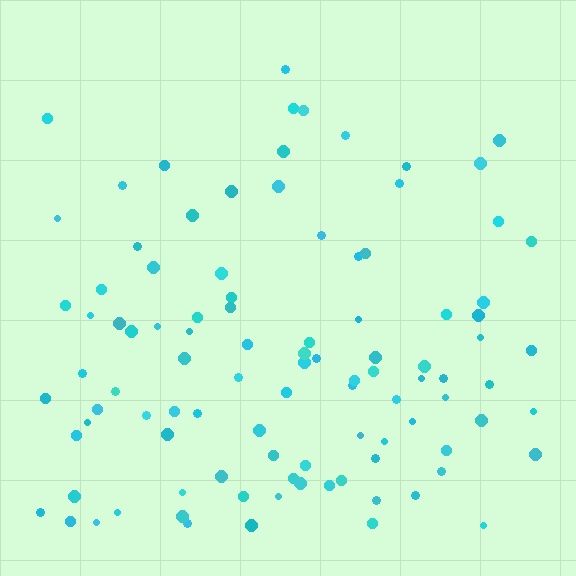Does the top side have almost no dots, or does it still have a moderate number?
Still a moderate number, just noticeably fewer than the bottom.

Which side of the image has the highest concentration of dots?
The bottom.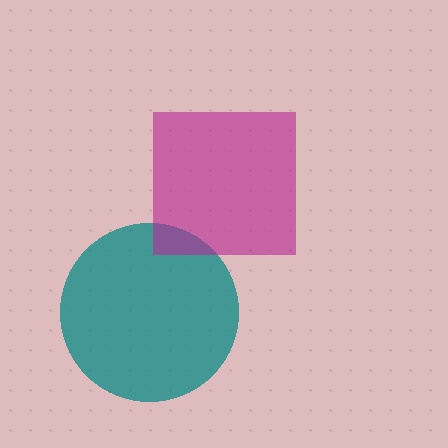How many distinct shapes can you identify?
There are 2 distinct shapes: a teal circle, a magenta square.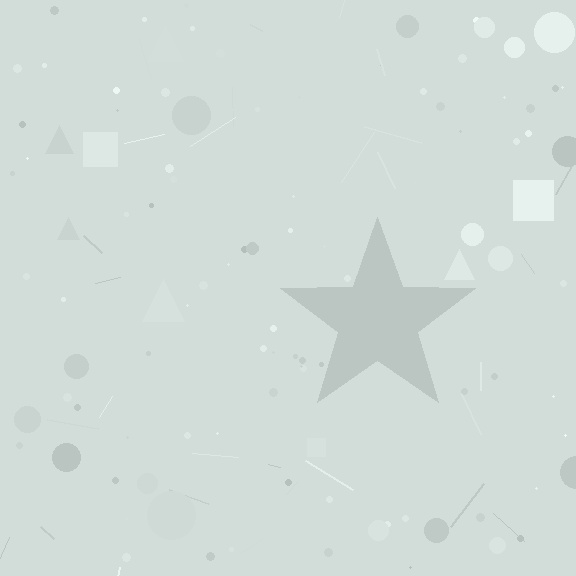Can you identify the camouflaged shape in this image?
The camouflaged shape is a star.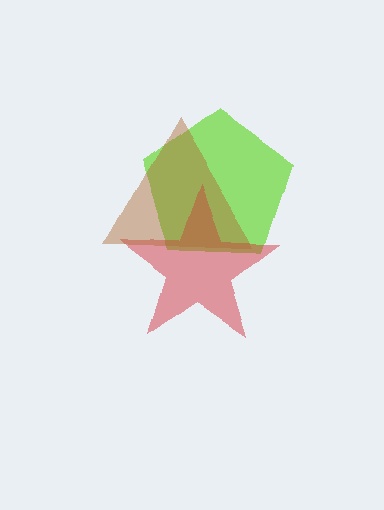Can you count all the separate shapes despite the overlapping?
Yes, there are 3 separate shapes.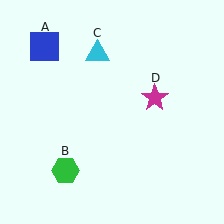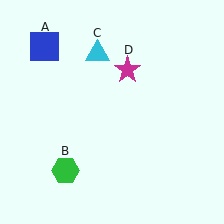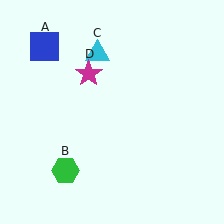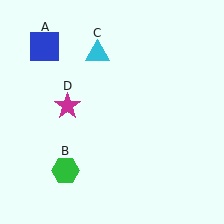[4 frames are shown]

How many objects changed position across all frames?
1 object changed position: magenta star (object D).